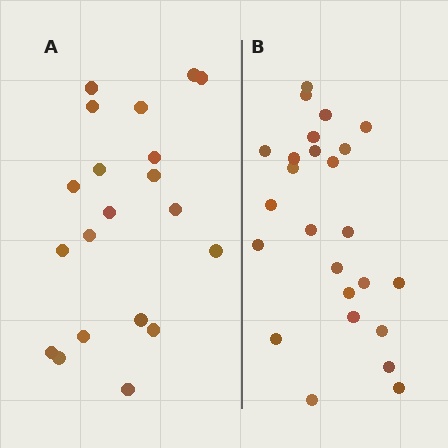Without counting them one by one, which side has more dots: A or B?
Region B (the right region) has more dots.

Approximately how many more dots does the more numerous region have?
Region B has about 5 more dots than region A.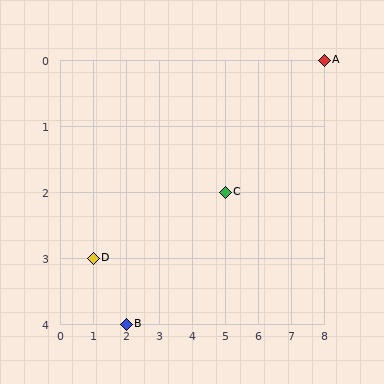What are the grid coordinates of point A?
Point A is at grid coordinates (8, 0).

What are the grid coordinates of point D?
Point D is at grid coordinates (1, 3).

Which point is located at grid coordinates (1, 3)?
Point D is at (1, 3).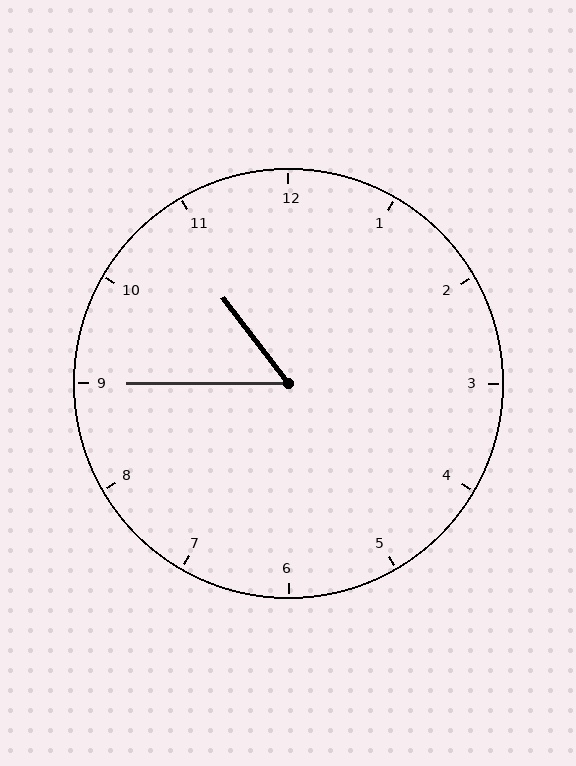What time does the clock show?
10:45.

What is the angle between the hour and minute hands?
Approximately 52 degrees.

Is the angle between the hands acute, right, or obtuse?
It is acute.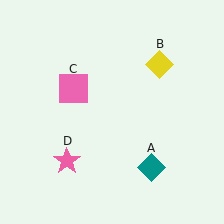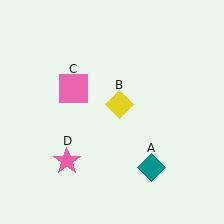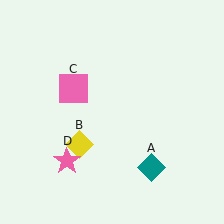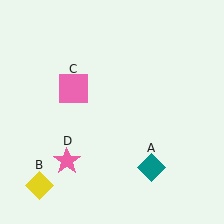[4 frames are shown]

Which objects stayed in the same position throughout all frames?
Teal diamond (object A) and pink square (object C) and pink star (object D) remained stationary.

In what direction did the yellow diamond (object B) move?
The yellow diamond (object B) moved down and to the left.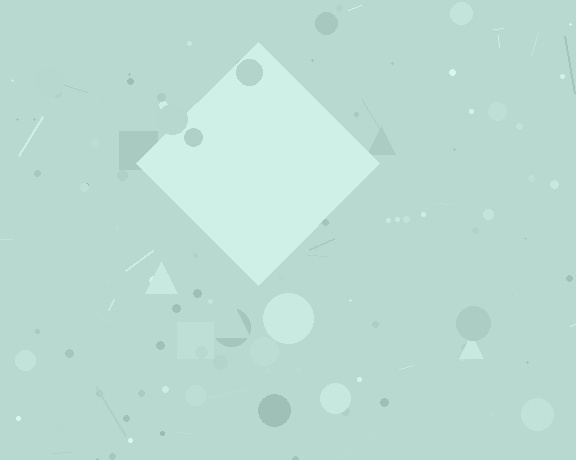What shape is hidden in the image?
A diamond is hidden in the image.